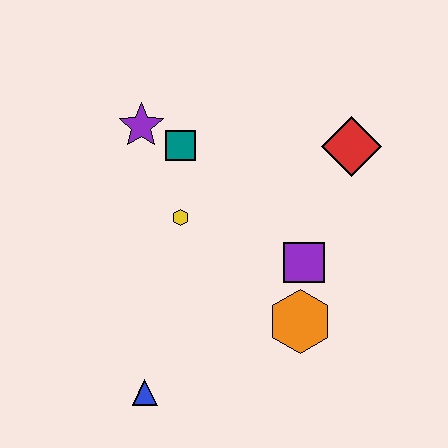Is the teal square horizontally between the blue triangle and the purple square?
Yes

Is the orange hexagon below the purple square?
Yes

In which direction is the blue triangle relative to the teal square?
The blue triangle is below the teal square.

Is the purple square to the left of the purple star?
No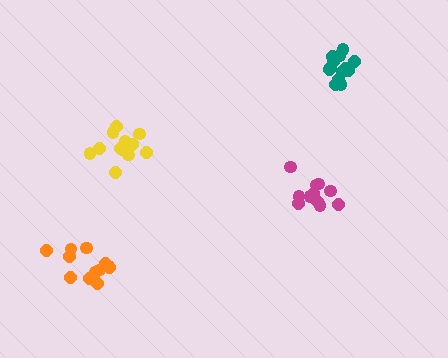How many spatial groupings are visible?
There are 4 spatial groupings.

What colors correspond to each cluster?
The clusters are colored: magenta, orange, yellow, teal.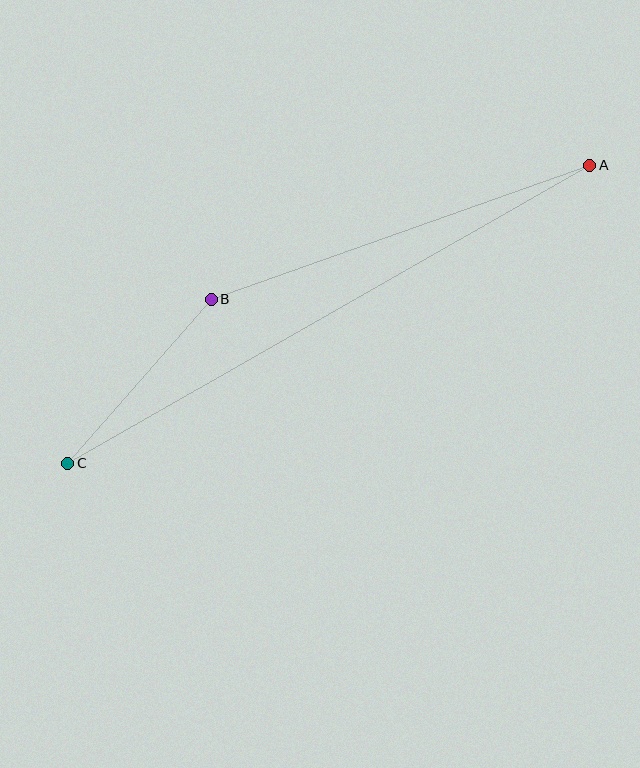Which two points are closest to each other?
Points B and C are closest to each other.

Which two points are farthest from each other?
Points A and C are farthest from each other.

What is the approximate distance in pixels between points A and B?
The distance between A and B is approximately 401 pixels.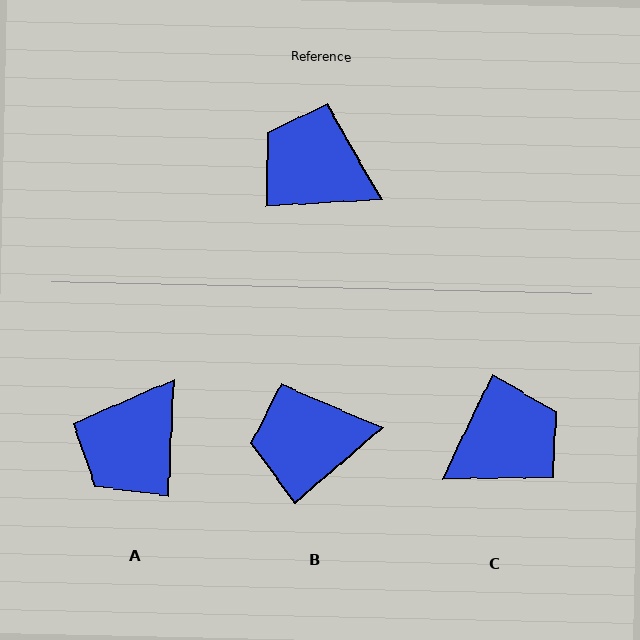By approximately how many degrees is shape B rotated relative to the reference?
Approximately 37 degrees counter-clockwise.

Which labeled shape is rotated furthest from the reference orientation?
C, about 119 degrees away.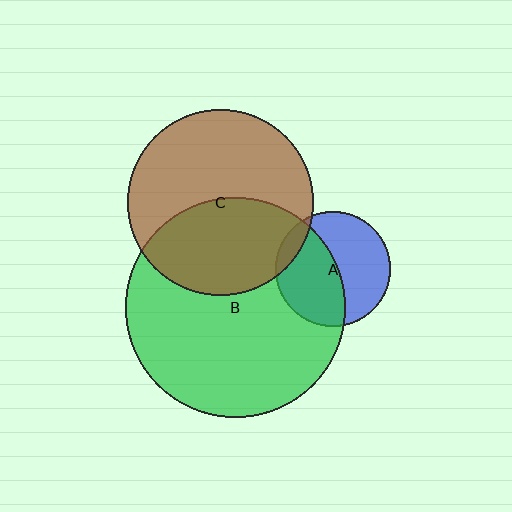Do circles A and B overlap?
Yes.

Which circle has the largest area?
Circle B (green).